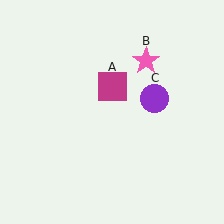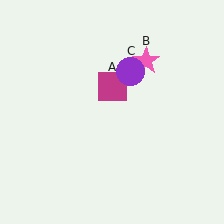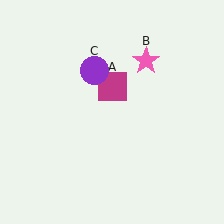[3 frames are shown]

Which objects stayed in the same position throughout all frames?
Magenta square (object A) and pink star (object B) remained stationary.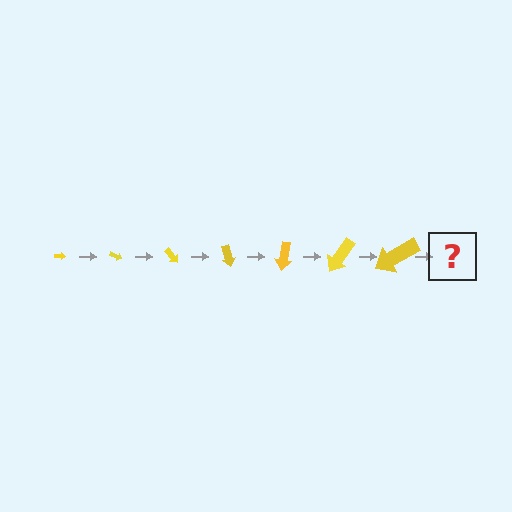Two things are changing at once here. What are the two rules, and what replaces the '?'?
The two rules are that the arrow grows larger each step and it rotates 25 degrees each step. The '?' should be an arrow, larger than the previous one and rotated 175 degrees from the start.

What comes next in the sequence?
The next element should be an arrow, larger than the previous one and rotated 175 degrees from the start.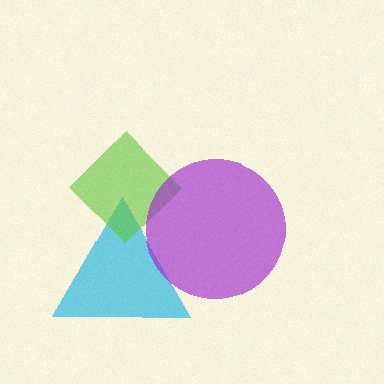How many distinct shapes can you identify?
There are 3 distinct shapes: a cyan triangle, a lime diamond, a purple circle.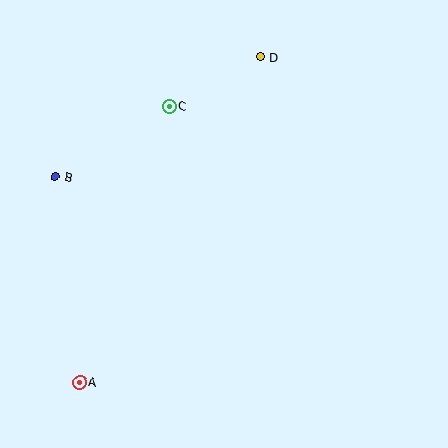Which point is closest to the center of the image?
Point C at (169, 106) is closest to the center.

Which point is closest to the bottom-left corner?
Point A is closest to the bottom-left corner.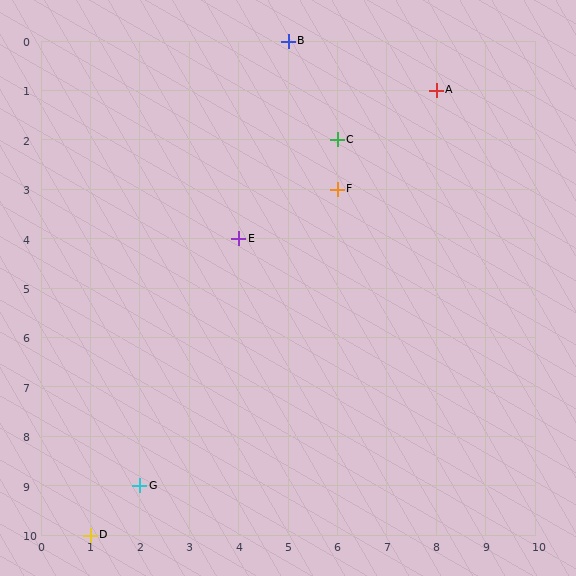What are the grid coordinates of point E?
Point E is at grid coordinates (4, 4).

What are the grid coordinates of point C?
Point C is at grid coordinates (6, 2).